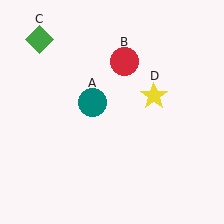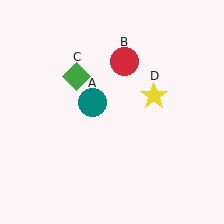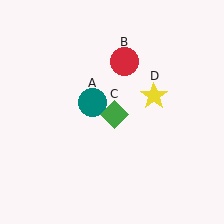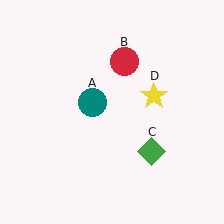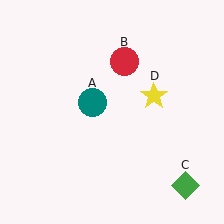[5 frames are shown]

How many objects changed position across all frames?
1 object changed position: green diamond (object C).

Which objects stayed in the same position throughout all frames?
Teal circle (object A) and red circle (object B) and yellow star (object D) remained stationary.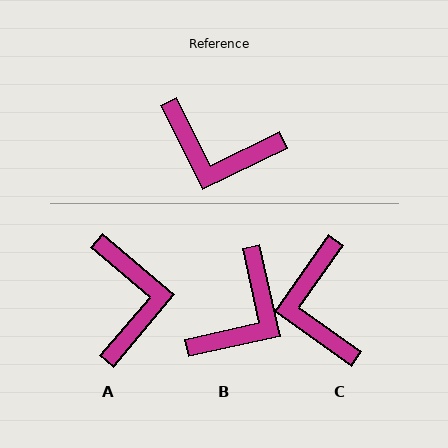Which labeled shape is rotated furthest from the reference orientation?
A, about 114 degrees away.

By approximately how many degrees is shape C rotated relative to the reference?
Approximately 62 degrees clockwise.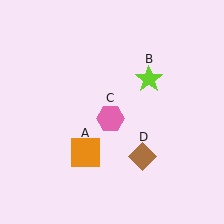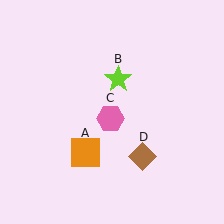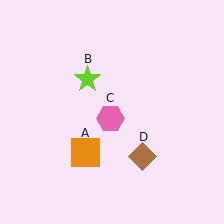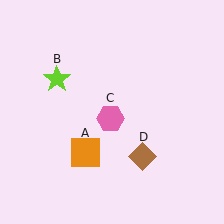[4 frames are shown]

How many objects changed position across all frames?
1 object changed position: lime star (object B).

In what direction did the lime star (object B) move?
The lime star (object B) moved left.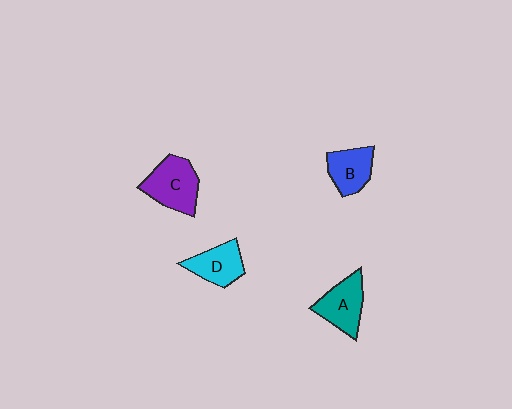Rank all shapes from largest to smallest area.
From largest to smallest: C (purple), A (teal), D (cyan), B (blue).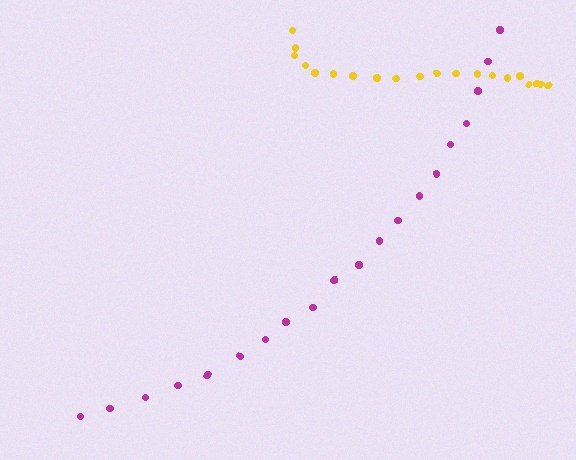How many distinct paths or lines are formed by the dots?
There are 2 distinct paths.